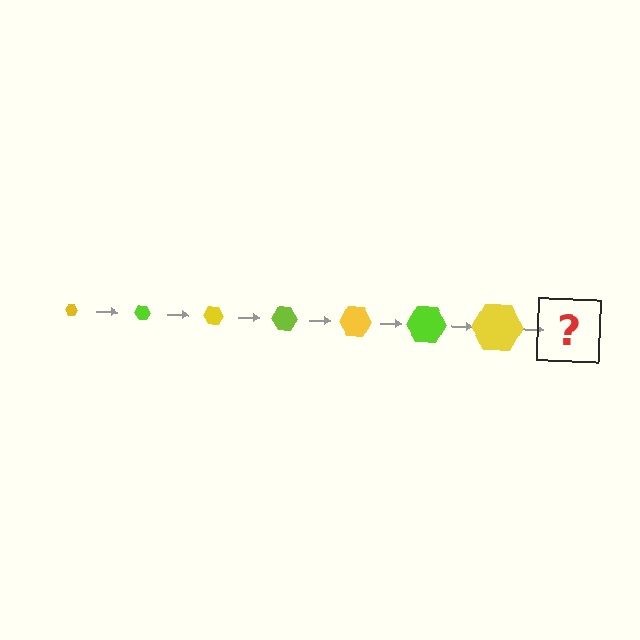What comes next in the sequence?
The next element should be a lime hexagon, larger than the previous one.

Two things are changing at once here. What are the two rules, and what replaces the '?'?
The two rules are that the hexagon grows larger each step and the color cycles through yellow and lime. The '?' should be a lime hexagon, larger than the previous one.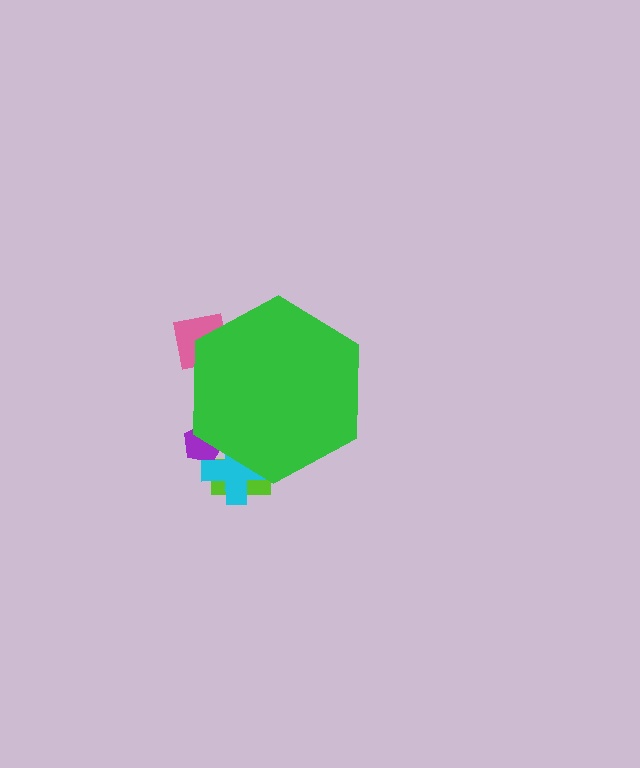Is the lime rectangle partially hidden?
Yes, the lime rectangle is partially hidden behind the green hexagon.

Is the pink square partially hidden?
Yes, the pink square is partially hidden behind the green hexagon.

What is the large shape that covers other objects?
A green hexagon.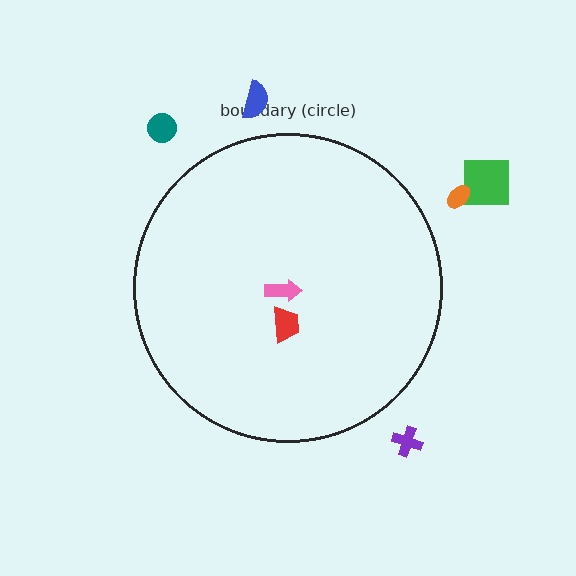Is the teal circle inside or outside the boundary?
Outside.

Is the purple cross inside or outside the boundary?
Outside.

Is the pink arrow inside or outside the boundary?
Inside.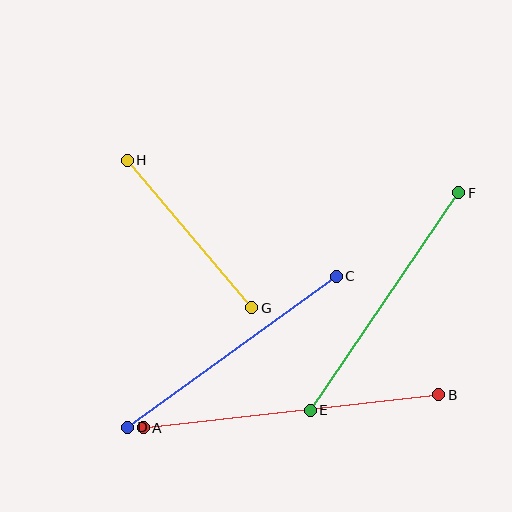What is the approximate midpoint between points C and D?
The midpoint is at approximately (232, 352) pixels.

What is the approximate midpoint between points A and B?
The midpoint is at approximately (291, 411) pixels.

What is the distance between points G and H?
The distance is approximately 193 pixels.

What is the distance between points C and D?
The distance is approximately 257 pixels.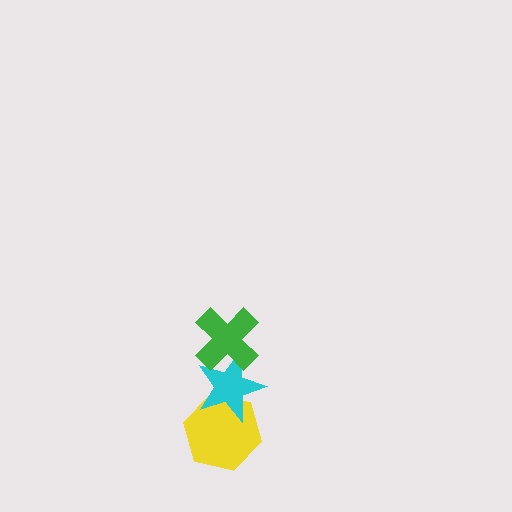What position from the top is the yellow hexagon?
The yellow hexagon is 3rd from the top.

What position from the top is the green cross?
The green cross is 1st from the top.